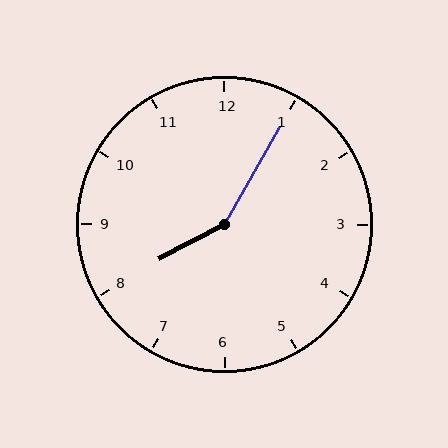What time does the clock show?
8:05.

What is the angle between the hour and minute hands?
Approximately 148 degrees.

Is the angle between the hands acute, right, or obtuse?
It is obtuse.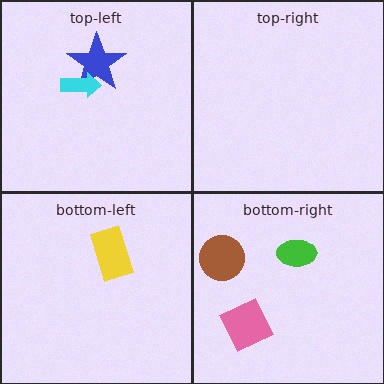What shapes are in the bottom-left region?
The yellow rectangle.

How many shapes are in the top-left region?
2.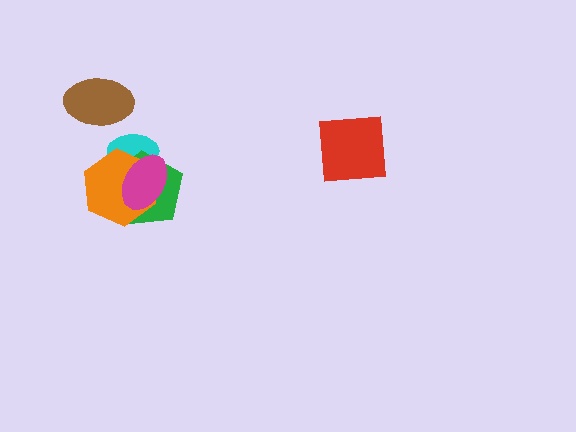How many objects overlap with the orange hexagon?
3 objects overlap with the orange hexagon.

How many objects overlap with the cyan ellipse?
3 objects overlap with the cyan ellipse.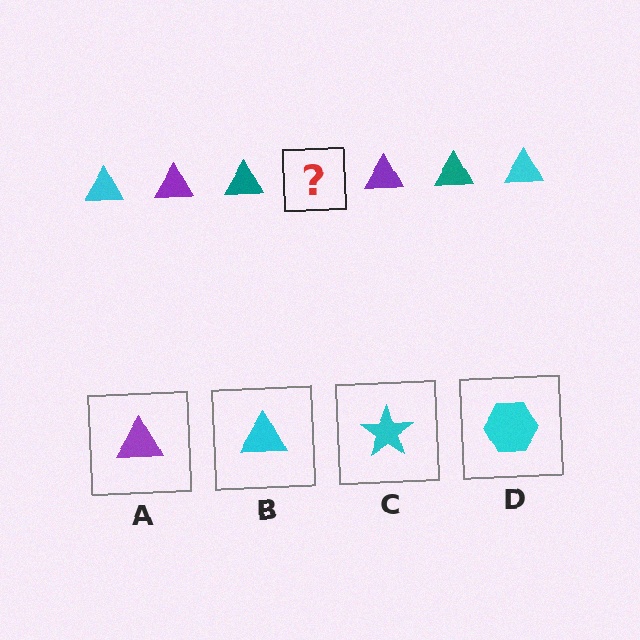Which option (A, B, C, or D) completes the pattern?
B.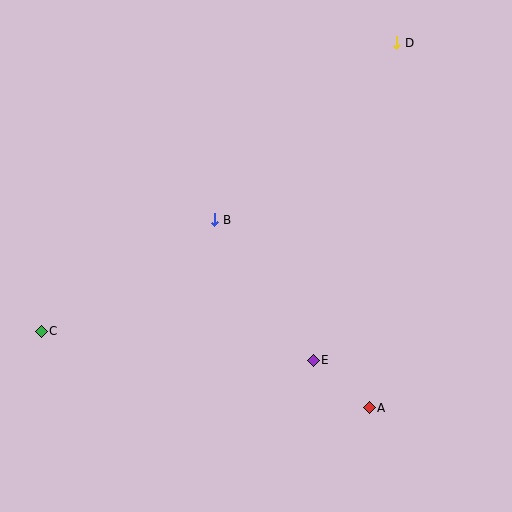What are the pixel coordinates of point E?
Point E is at (313, 360).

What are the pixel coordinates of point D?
Point D is at (397, 43).